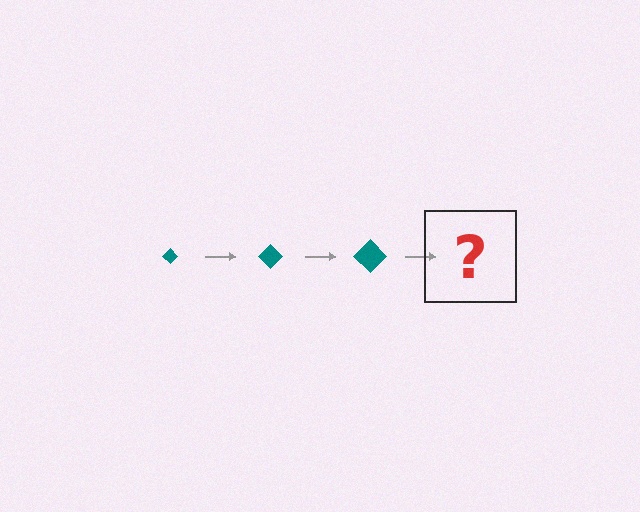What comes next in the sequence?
The next element should be a teal diamond, larger than the previous one.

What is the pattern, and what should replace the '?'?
The pattern is that the diamond gets progressively larger each step. The '?' should be a teal diamond, larger than the previous one.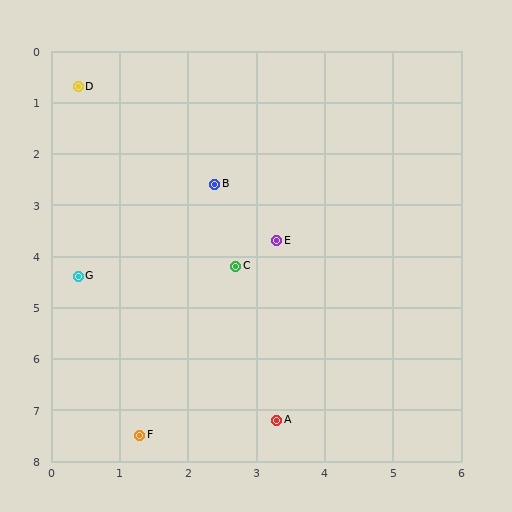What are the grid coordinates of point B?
Point B is at approximately (2.4, 2.6).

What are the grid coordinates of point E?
Point E is at approximately (3.3, 3.7).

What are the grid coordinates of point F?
Point F is at approximately (1.3, 7.5).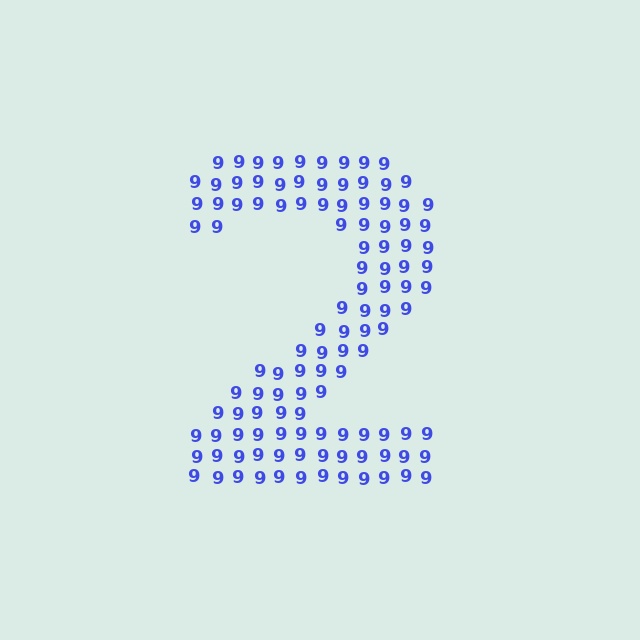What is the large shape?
The large shape is the digit 2.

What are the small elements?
The small elements are digit 9's.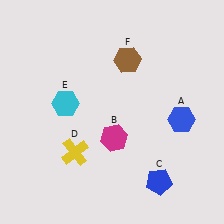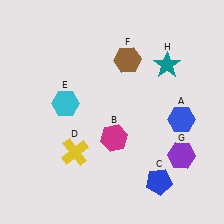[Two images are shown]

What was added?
A purple hexagon (G), a teal star (H) were added in Image 2.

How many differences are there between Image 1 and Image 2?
There are 2 differences between the two images.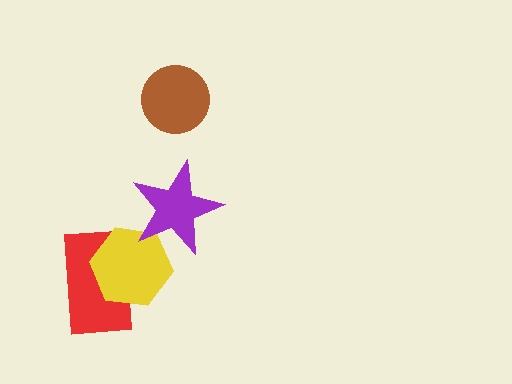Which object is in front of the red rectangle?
The yellow hexagon is in front of the red rectangle.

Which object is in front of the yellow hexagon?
The purple star is in front of the yellow hexagon.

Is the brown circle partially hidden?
No, no other shape covers it.